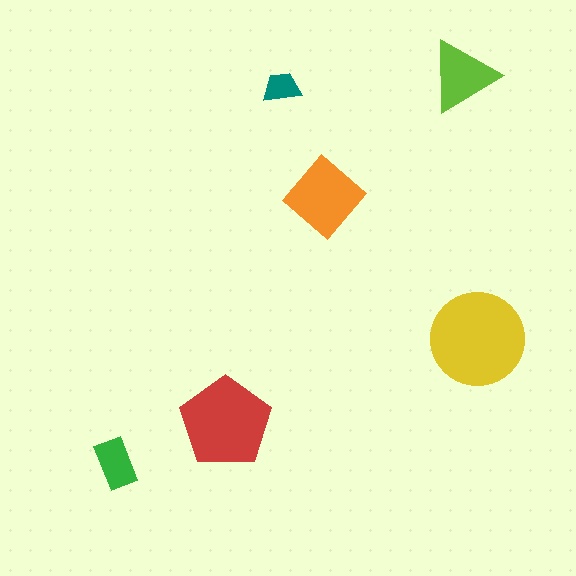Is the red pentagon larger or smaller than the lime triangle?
Larger.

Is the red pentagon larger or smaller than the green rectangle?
Larger.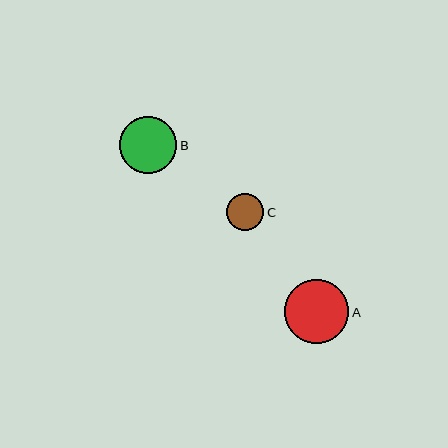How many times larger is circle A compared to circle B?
Circle A is approximately 1.1 times the size of circle B.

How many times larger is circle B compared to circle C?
Circle B is approximately 1.5 times the size of circle C.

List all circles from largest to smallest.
From largest to smallest: A, B, C.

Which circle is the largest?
Circle A is the largest with a size of approximately 64 pixels.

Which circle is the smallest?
Circle C is the smallest with a size of approximately 37 pixels.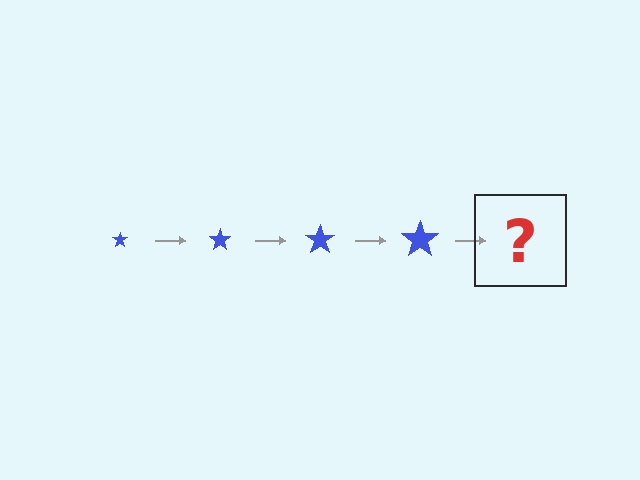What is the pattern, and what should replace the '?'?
The pattern is that the star gets progressively larger each step. The '?' should be a blue star, larger than the previous one.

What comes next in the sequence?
The next element should be a blue star, larger than the previous one.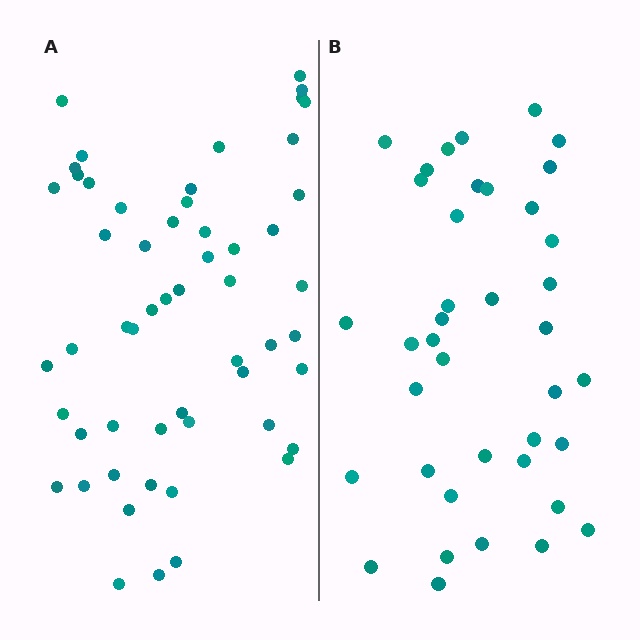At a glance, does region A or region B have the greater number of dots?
Region A (the left region) has more dots.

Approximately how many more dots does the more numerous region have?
Region A has approximately 15 more dots than region B.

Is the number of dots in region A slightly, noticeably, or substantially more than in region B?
Region A has noticeably more, but not dramatically so. The ratio is roughly 1.4 to 1.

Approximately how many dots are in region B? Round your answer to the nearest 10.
About 40 dots. (The exact count is 39, which rounds to 40.)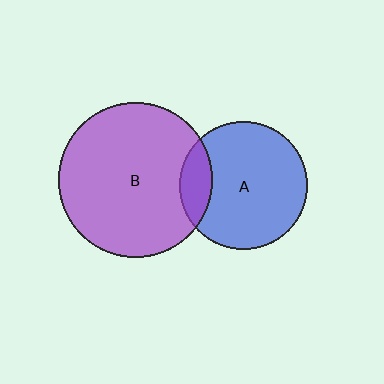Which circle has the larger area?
Circle B (purple).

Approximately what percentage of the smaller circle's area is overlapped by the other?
Approximately 15%.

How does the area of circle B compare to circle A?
Approximately 1.5 times.